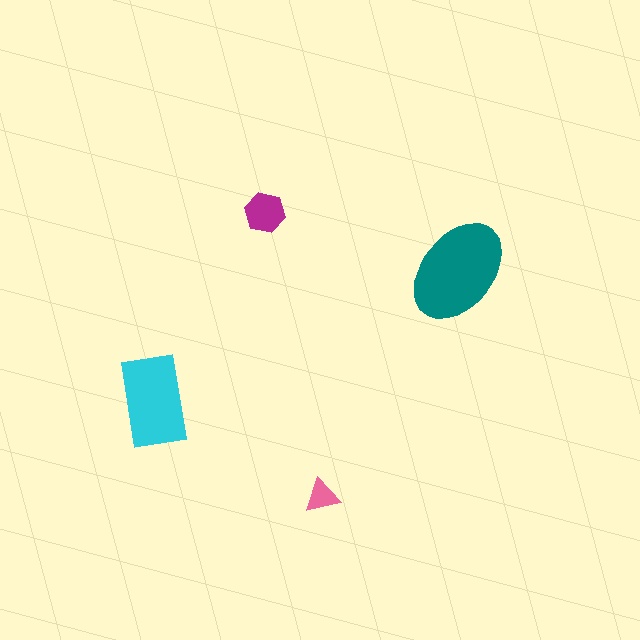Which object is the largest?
The teal ellipse.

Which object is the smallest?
The pink triangle.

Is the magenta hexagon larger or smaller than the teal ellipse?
Smaller.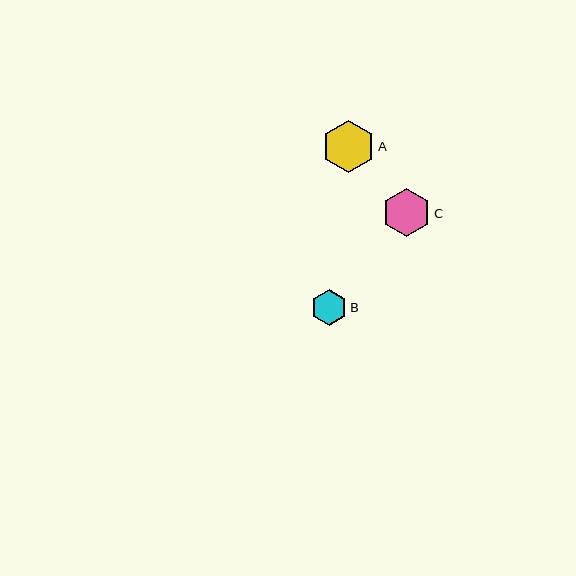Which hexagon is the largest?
Hexagon A is the largest with a size of approximately 52 pixels.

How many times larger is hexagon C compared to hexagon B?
Hexagon C is approximately 1.4 times the size of hexagon B.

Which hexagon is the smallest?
Hexagon B is the smallest with a size of approximately 36 pixels.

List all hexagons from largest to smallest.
From largest to smallest: A, C, B.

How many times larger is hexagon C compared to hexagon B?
Hexagon C is approximately 1.4 times the size of hexagon B.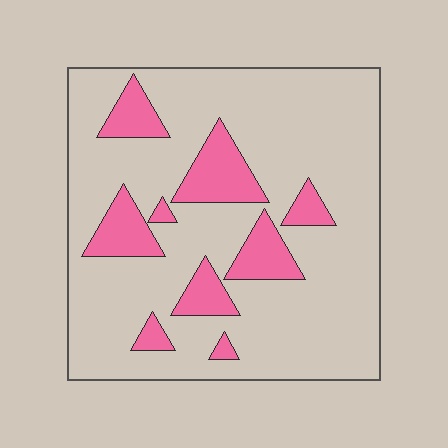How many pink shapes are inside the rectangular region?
9.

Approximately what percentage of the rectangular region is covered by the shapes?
Approximately 20%.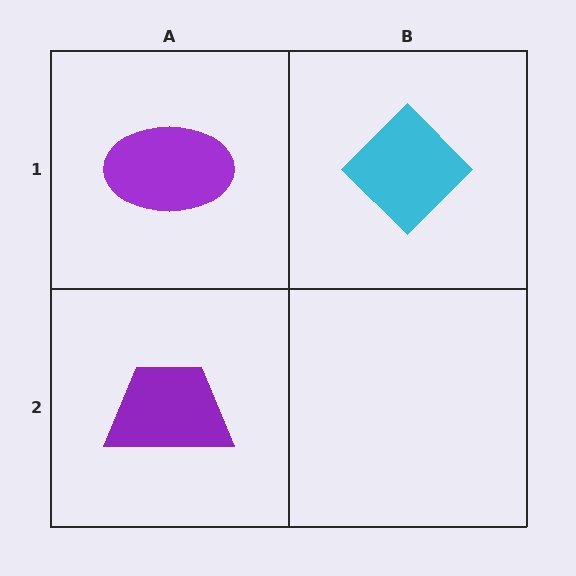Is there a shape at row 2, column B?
No, that cell is empty.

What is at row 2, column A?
A purple trapezoid.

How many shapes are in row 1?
2 shapes.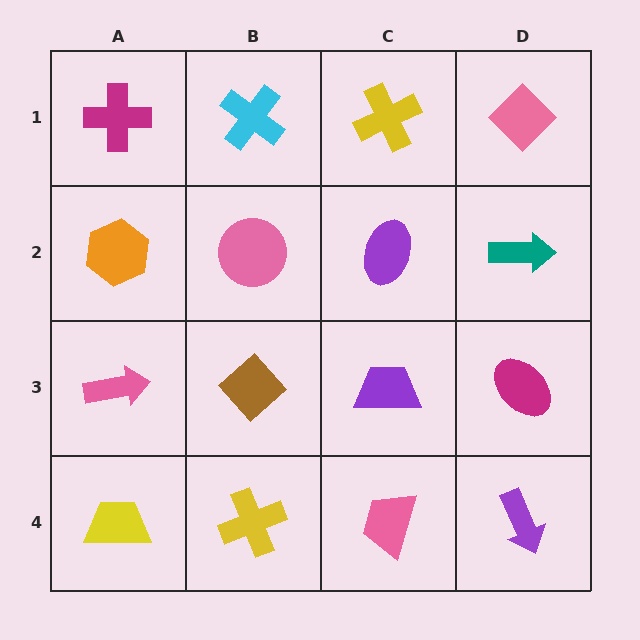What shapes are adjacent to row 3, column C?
A purple ellipse (row 2, column C), a pink trapezoid (row 4, column C), a brown diamond (row 3, column B), a magenta ellipse (row 3, column D).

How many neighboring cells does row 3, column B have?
4.